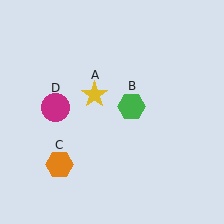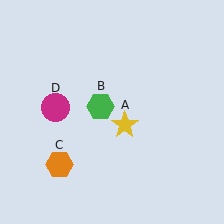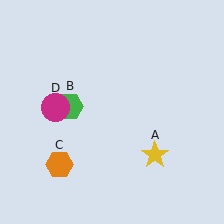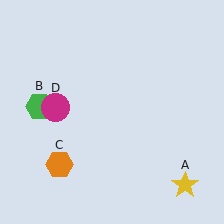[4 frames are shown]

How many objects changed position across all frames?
2 objects changed position: yellow star (object A), green hexagon (object B).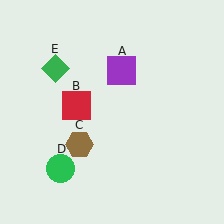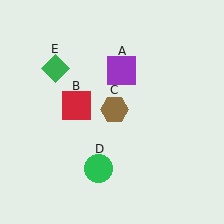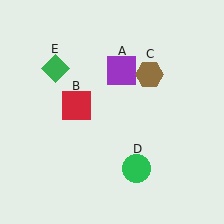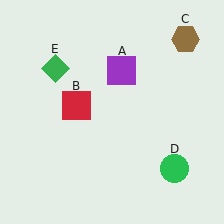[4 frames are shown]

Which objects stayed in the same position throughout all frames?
Purple square (object A) and red square (object B) and green diamond (object E) remained stationary.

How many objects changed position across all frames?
2 objects changed position: brown hexagon (object C), green circle (object D).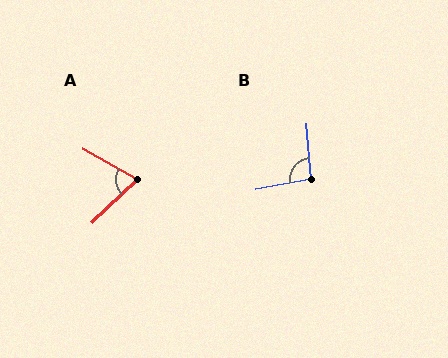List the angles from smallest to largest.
A (73°), B (96°).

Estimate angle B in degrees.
Approximately 96 degrees.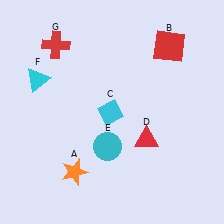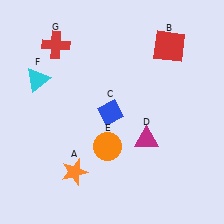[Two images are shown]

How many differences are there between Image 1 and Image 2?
There are 3 differences between the two images.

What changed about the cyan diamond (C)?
In Image 1, C is cyan. In Image 2, it changed to blue.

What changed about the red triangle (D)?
In Image 1, D is red. In Image 2, it changed to magenta.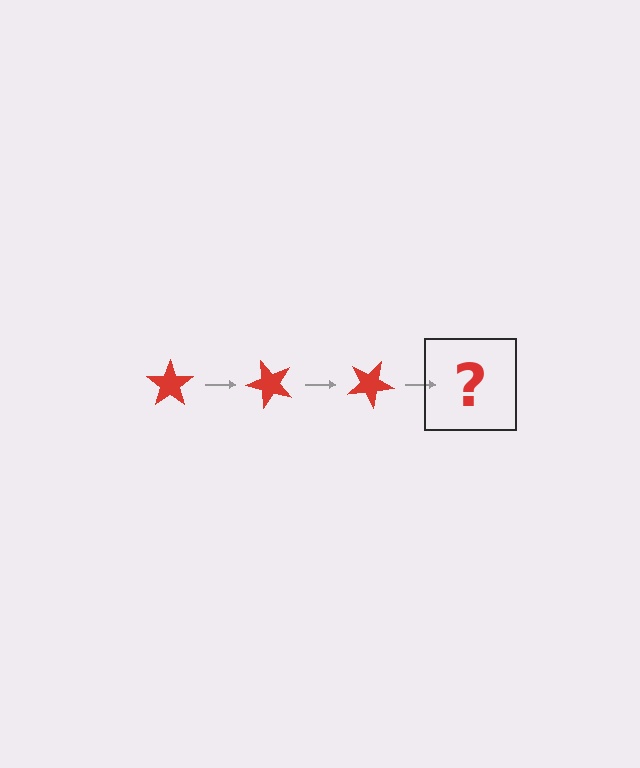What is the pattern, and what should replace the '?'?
The pattern is that the star rotates 50 degrees each step. The '?' should be a red star rotated 150 degrees.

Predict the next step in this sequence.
The next step is a red star rotated 150 degrees.